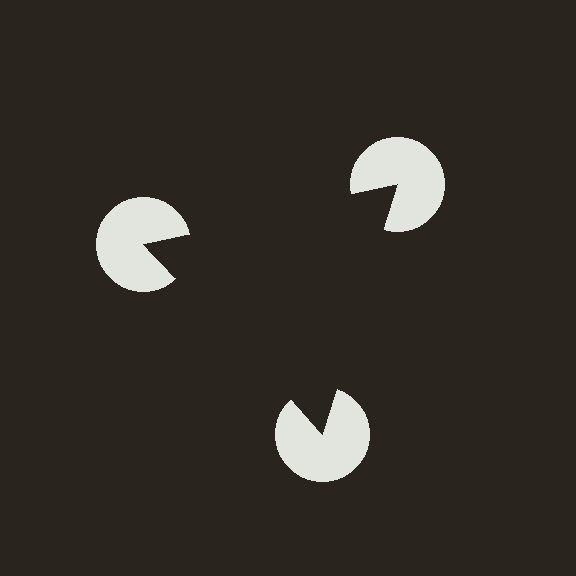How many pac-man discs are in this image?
There are 3 — one at each vertex of the illusory triangle.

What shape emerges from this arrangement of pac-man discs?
An illusory triangle — its edges are inferred from the aligned wedge cuts in the pac-man discs, not physically drawn.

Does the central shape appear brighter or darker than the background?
It typically appears slightly darker than the background, even though no actual brightness change is drawn.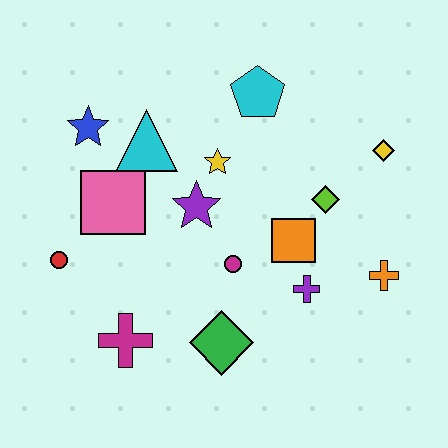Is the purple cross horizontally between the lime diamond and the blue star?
Yes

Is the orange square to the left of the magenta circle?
No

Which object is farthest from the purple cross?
The blue star is farthest from the purple cross.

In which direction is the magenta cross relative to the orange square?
The magenta cross is to the left of the orange square.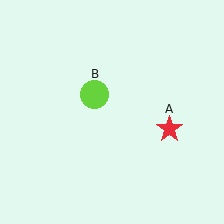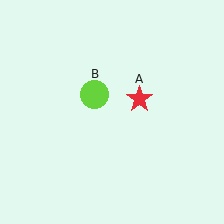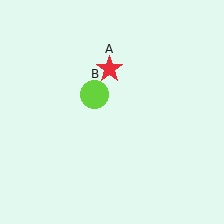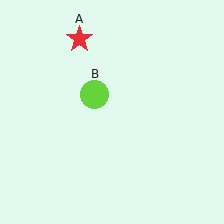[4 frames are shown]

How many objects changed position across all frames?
1 object changed position: red star (object A).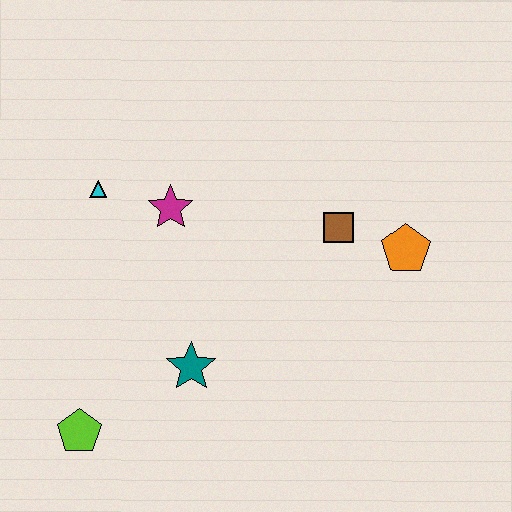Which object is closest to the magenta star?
The cyan triangle is closest to the magenta star.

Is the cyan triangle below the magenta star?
No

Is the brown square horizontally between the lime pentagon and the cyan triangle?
No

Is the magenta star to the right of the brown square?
No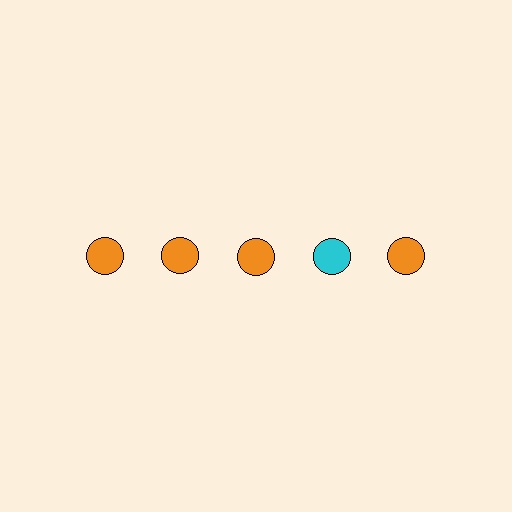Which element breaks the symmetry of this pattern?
The cyan circle in the top row, second from right column breaks the symmetry. All other shapes are orange circles.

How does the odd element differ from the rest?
It has a different color: cyan instead of orange.